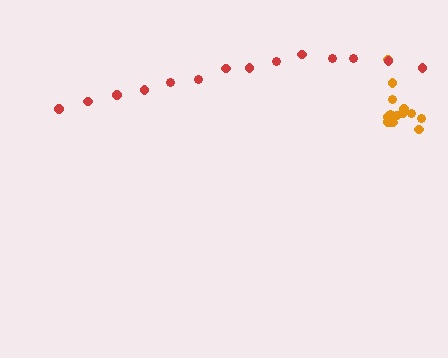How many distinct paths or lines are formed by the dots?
There are 2 distinct paths.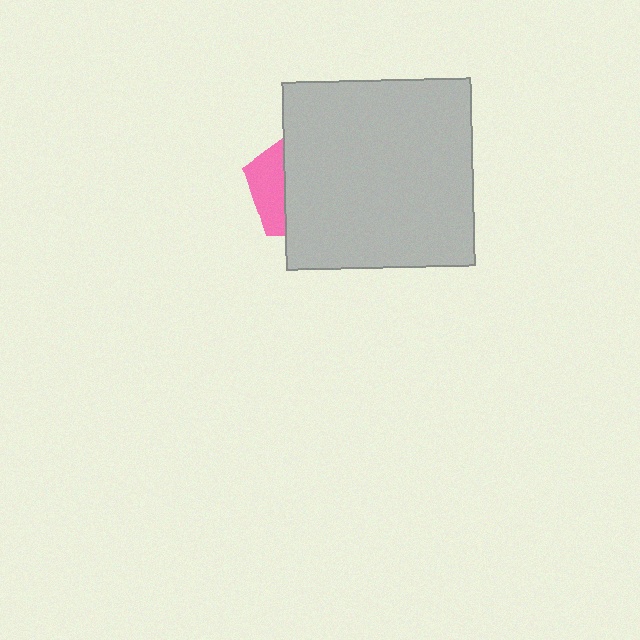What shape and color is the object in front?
The object in front is a light gray square.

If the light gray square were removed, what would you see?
You would see the complete pink pentagon.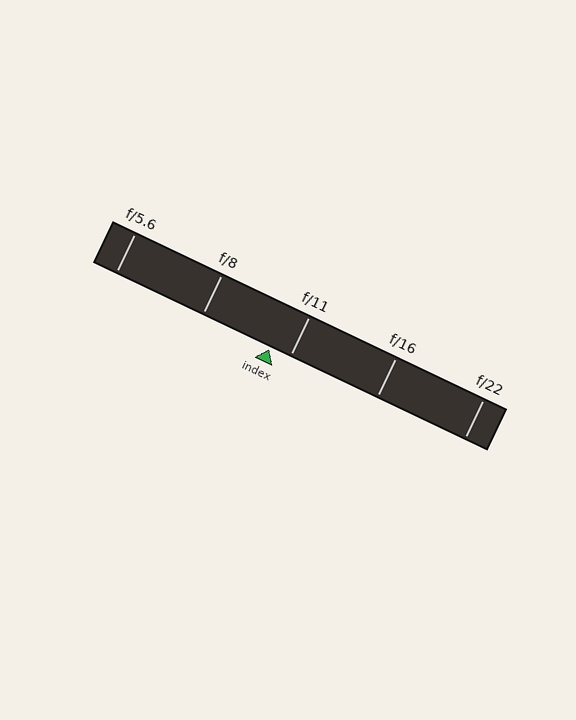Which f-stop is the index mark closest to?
The index mark is closest to f/11.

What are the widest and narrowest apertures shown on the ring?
The widest aperture shown is f/5.6 and the narrowest is f/22.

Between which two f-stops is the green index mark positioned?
The index mark is between f/8 and f/11.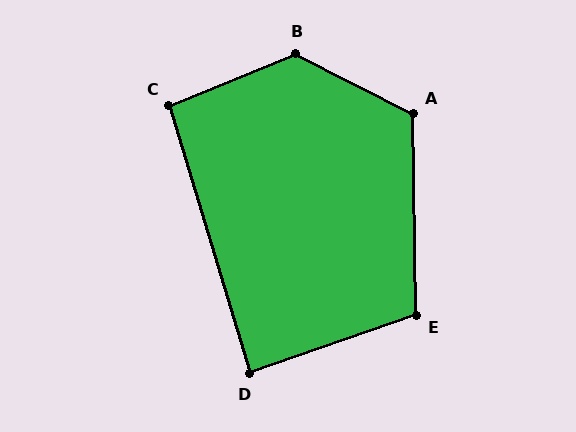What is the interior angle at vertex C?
Approximately 95 degrees (obtuse).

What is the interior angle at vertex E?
Approximately 108 degrees (obtuse).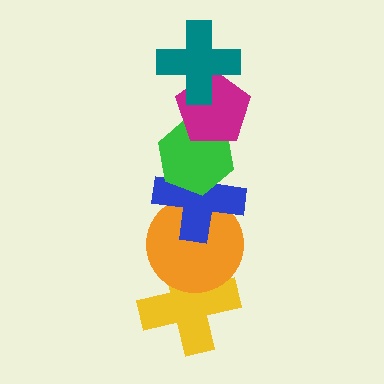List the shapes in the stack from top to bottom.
From top to bottom: the teal cross, the magenta pentagon, the green hexagon, the blue cross, the orange circle, the yellow cross.